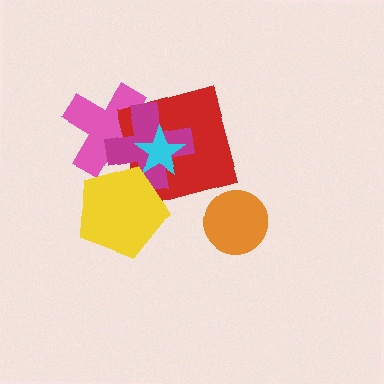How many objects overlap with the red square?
4 objects overlap with the red square.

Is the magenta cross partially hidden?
Yes, it is partially covered by another shape.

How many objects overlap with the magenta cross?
4 objects overlap with the magenta cross.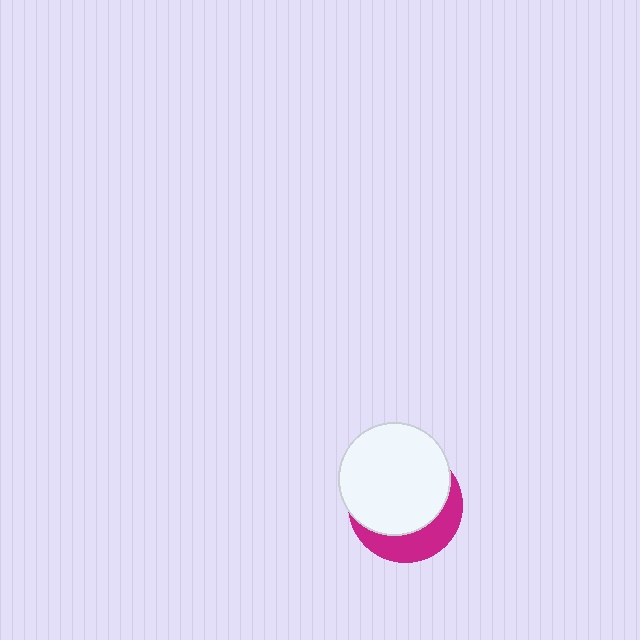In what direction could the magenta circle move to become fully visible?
The magenta circle could move toward the lower-right. That would shift it out from behind the white circle entirely.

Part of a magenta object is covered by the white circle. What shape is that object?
It is a circle.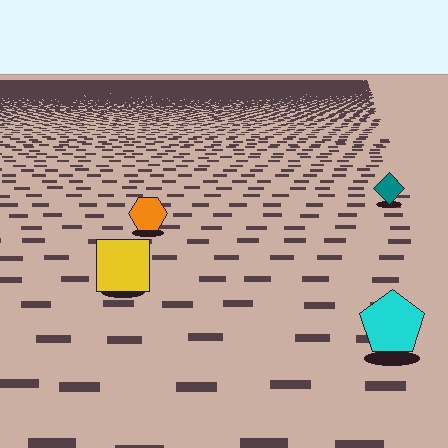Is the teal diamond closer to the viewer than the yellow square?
No. The yellow square is closer — you can tell from the texture gradient: the ground texture is coarser near it.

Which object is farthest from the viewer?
The teal diamond is farthest from the viewer. It appears smaller and the ground texture around it is denser.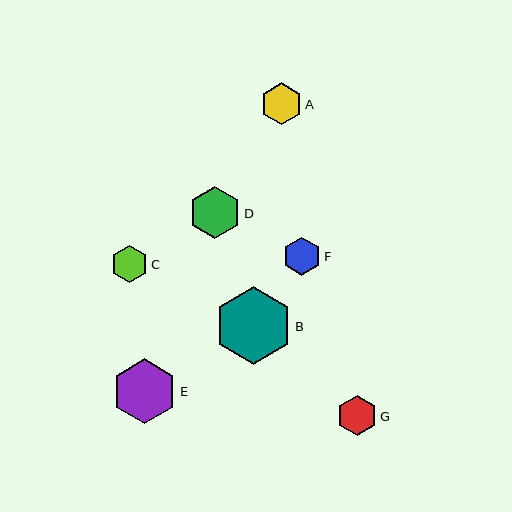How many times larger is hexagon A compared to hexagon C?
Hexagon A is approximately 1.1 times the size of hexagon C.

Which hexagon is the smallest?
Hexagon C is the smallest with a size of approximately 37 pixels.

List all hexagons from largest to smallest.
From largest to smallest: B, E, D, A, G, F, C.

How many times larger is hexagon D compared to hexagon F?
Hexagon D is approximately 1.4 times the size of hexagon F.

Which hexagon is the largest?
Hexagon B is the largest with a size of approximately 78 pixels.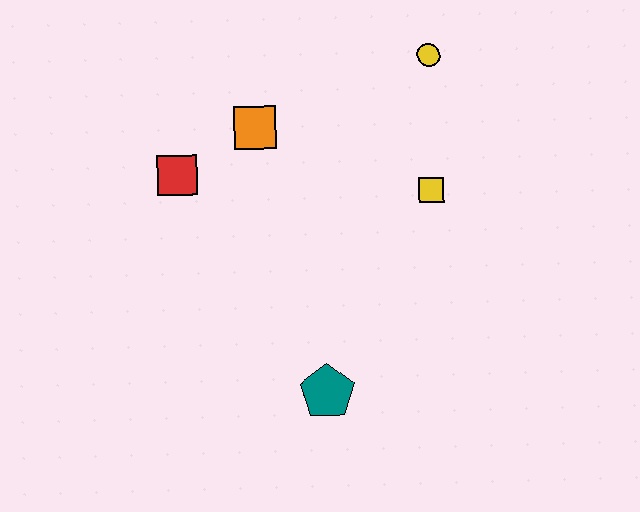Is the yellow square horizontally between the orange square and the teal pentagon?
No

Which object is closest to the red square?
The orange square is closest to the red square.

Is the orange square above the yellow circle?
No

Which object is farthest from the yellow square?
The red square is farthest from the yellow square.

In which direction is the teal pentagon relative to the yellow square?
The teal pentagon is below the yellow square.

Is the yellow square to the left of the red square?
No